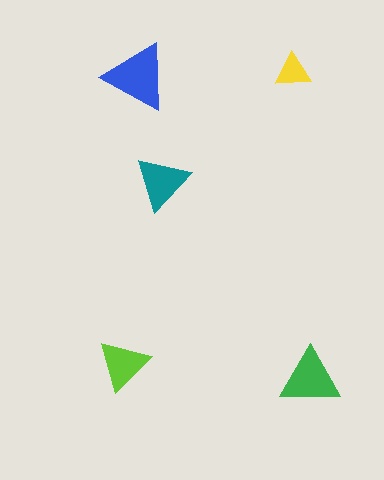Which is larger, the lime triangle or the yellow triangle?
The lime one.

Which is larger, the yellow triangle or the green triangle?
The green one.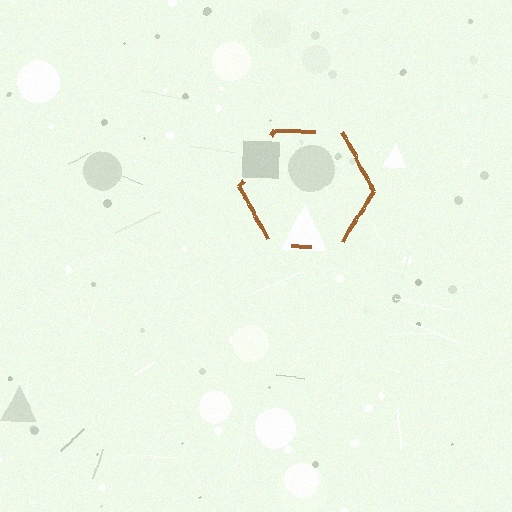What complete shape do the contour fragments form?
The contour fragments form a hexagon.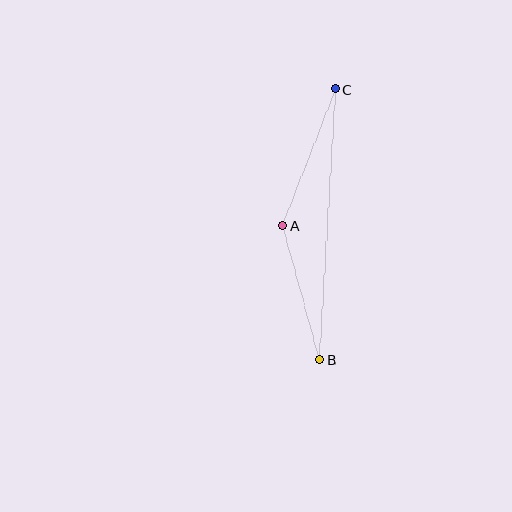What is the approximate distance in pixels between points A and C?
The distance between A and C is approximately 146 pixels.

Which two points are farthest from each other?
Points B and C are farthest from each other.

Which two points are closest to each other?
Points A and B are closest to each other.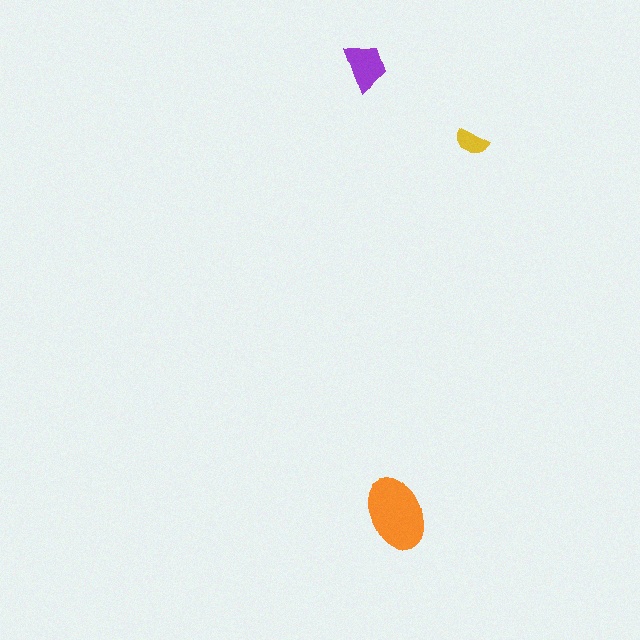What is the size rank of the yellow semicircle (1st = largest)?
3rd.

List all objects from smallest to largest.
The yellow semicircle, the purple trapezoid, the orange ellipse.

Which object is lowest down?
The orange ellipse is bottommost.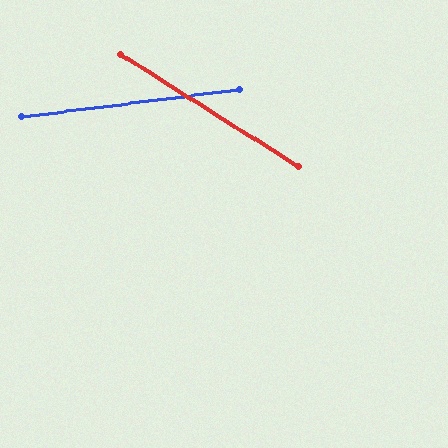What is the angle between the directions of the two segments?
Approximately 39 degrees.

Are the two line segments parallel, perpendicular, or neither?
Neither parallel nor perpendicular — they differ by about 39°.